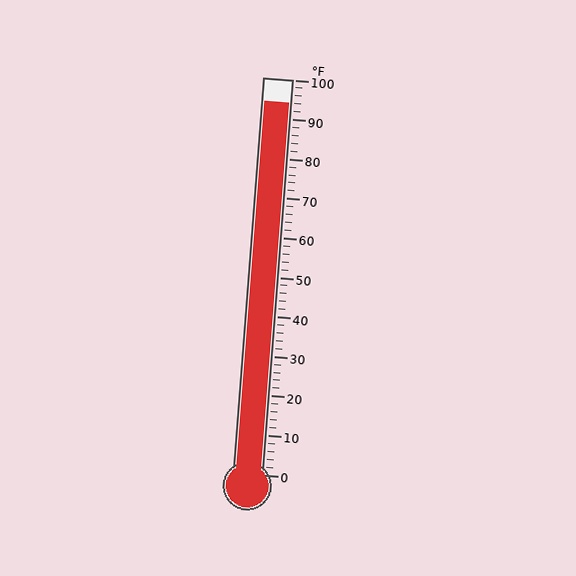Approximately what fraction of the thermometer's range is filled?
The thermometer is filled to approximately 95% of its range.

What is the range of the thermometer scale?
The thermometer scale ranges from 0°F to 100°F.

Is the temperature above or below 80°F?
The temperature is above 80°F.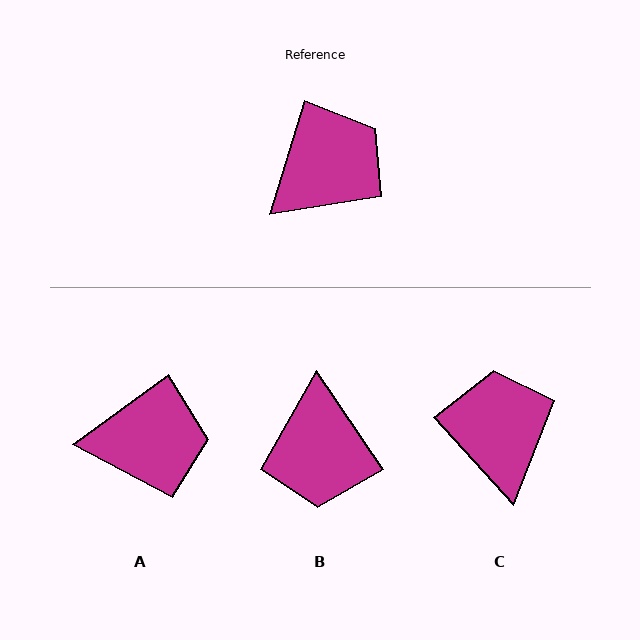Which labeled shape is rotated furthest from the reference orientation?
B, about 128 degrees away.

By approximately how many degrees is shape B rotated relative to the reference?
Approximately 128 degrees clockwise.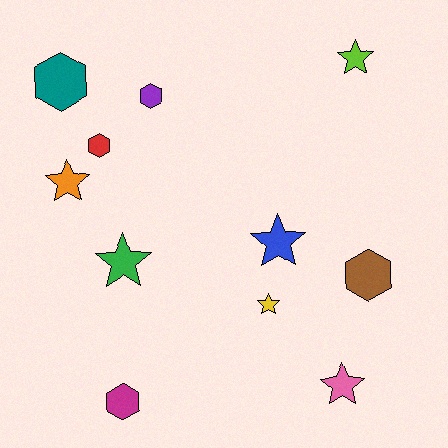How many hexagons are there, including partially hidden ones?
There are 5 hexagons.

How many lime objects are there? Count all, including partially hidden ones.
There is 1 lime object.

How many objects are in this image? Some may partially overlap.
There are 11 objects.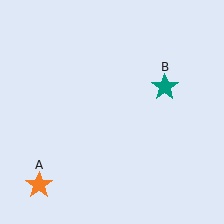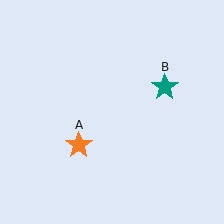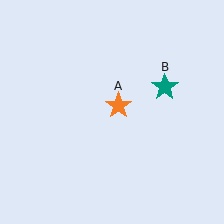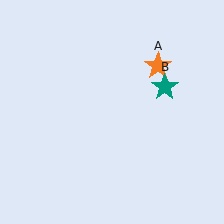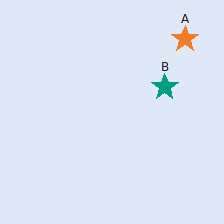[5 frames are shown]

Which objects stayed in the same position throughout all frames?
Teal star (object B) remained stationary.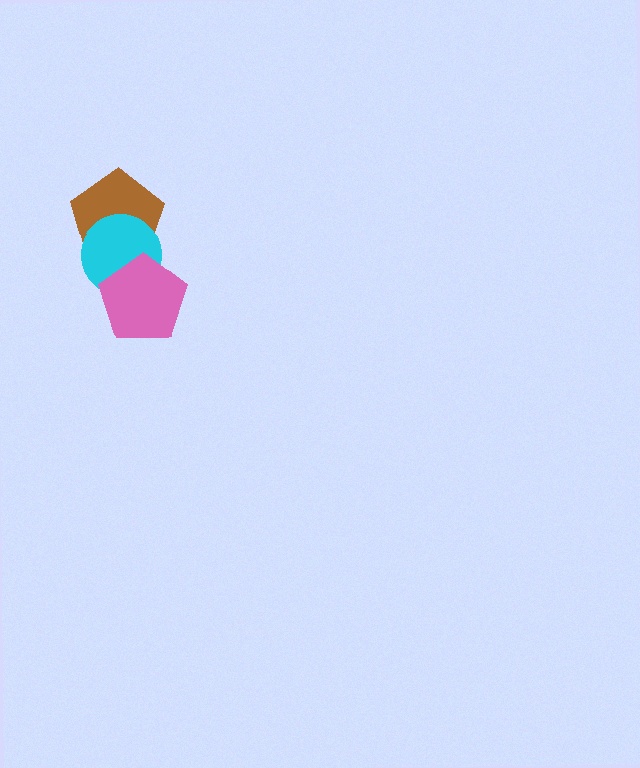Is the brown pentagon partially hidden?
Yes, it is partially covered by another shape.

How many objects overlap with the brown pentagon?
2 objects overlap with the brown pentagon.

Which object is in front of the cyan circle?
The pink pentagon is in front of the cyan circle.